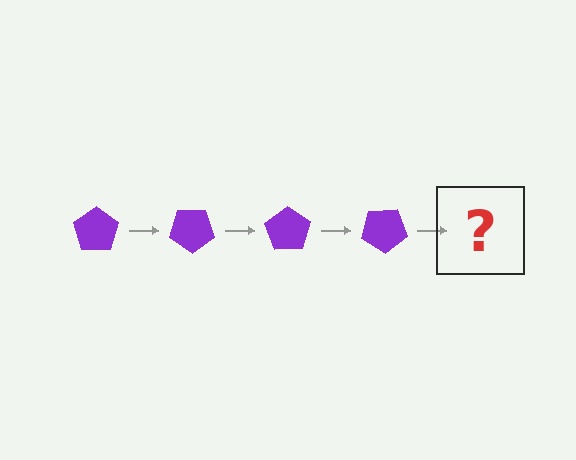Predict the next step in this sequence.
The next step is a purple pentagon rotated 140 degrees.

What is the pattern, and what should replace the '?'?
The pattern is that the pentagon rotates 35 degrees each step. The '?' should be a purple pentagon rotated 140 degrees.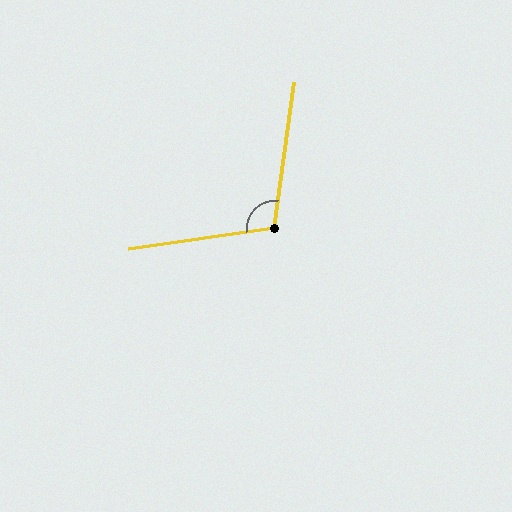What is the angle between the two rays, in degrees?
Approximately 106 degrees.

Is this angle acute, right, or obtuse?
It is obtuse.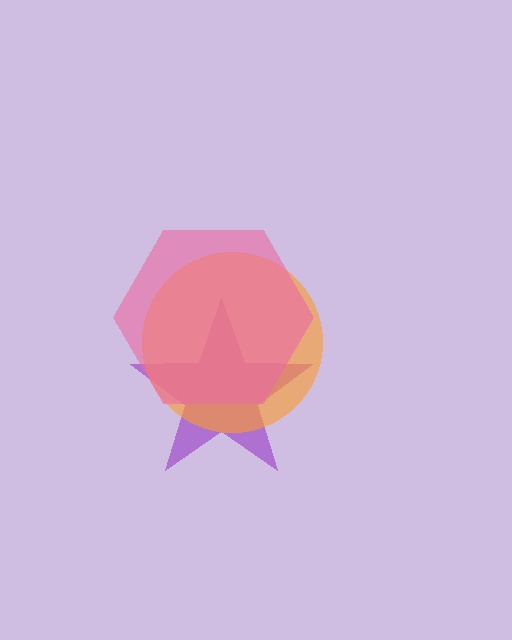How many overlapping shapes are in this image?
There are 3 overlapping shapes in the image.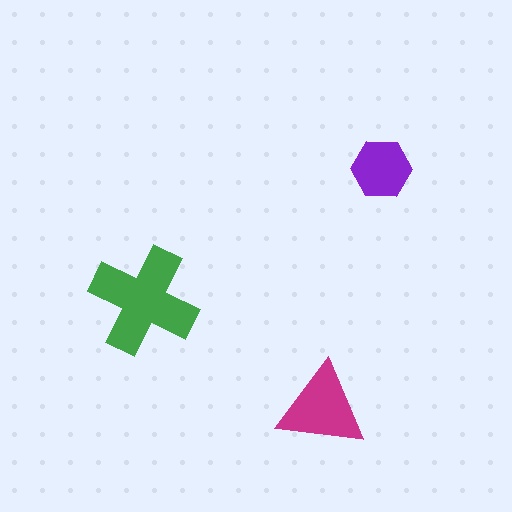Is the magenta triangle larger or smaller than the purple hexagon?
Larger.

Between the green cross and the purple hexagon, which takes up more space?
The green cross.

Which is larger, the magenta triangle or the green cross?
The green cross.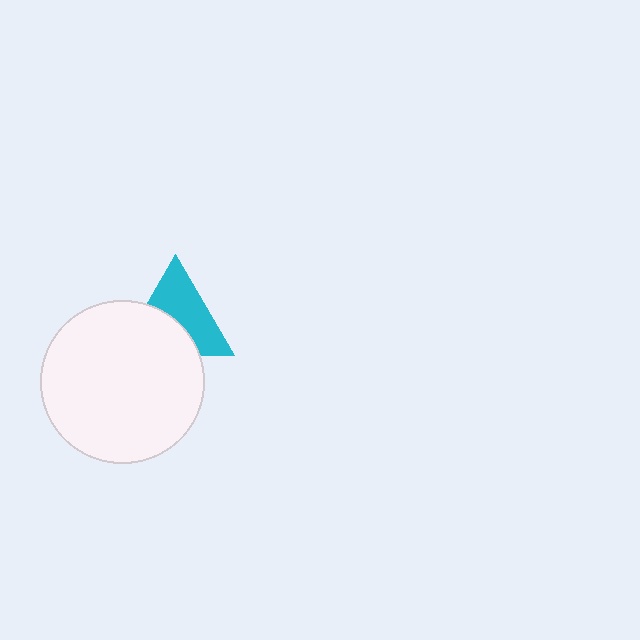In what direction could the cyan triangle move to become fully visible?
The cyan triangle could move up. That would shift it out from behind the white circle entirely.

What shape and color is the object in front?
The object in front is a white circle.